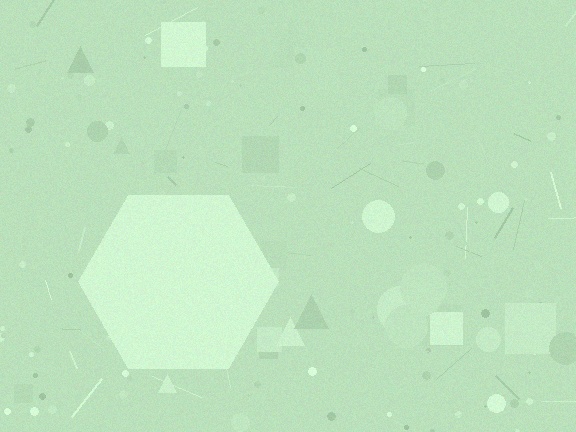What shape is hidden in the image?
A hexagon is hidden in the image.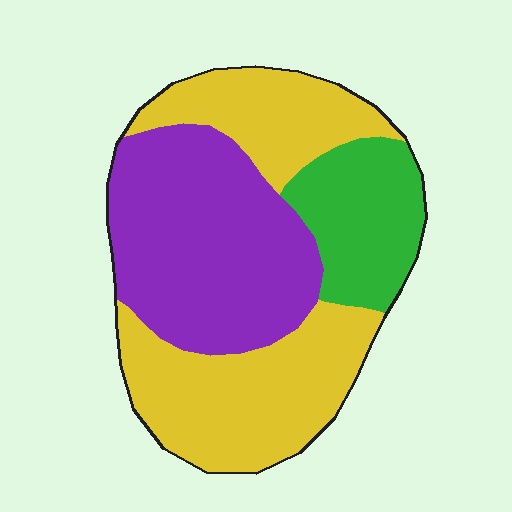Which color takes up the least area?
Green, at roughly 20%.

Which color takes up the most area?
Yellow, at roughly 45%.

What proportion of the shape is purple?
Purple takes up between a third and a half of the shape.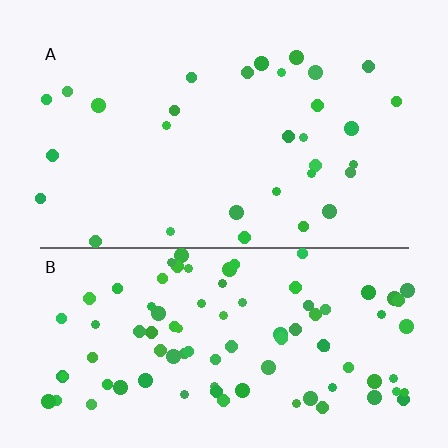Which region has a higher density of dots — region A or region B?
B (the bottom).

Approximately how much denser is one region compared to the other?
Approximately 3.0× — region B over region A.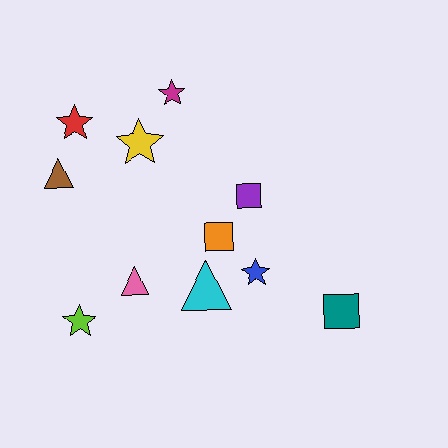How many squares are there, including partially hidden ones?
There are 3 squares.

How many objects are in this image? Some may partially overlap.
There are 11 objects.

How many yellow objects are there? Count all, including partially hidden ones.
There is 1 yellow object.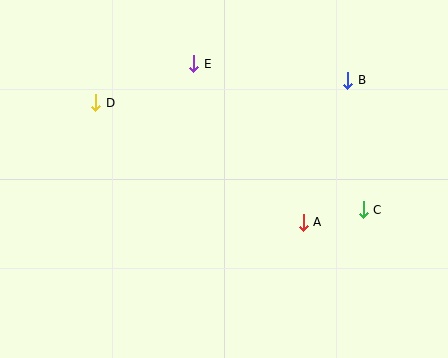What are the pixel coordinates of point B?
Point B is at (348, 80).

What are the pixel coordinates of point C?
Point C is at (363, 210).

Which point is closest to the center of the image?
Point A at (303, 222) is closest to the center.